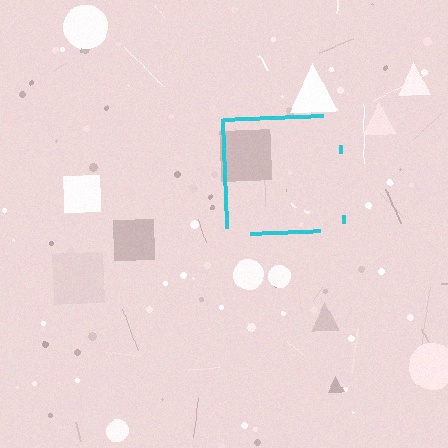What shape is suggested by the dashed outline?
The dashed outline suggests a square.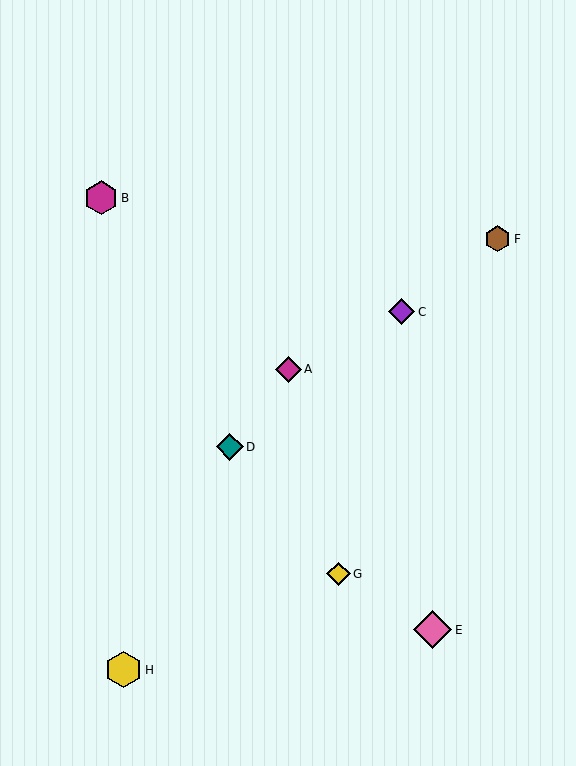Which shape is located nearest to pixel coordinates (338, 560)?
The yellow diamond (labeled G) at (339, 574) is nearest to that location.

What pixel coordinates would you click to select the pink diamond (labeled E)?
Click at (432, 630) to select the pink diamond E.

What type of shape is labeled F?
Shape F is a brown hexagon.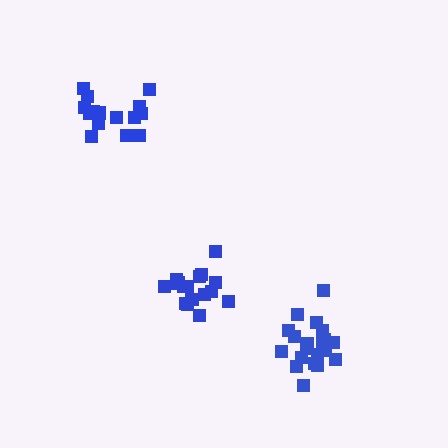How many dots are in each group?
Group 1: 17 dots, Group 2: 16 dots, Group 3: 20 dots (53 total).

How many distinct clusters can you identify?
There are 3 distinct clusters.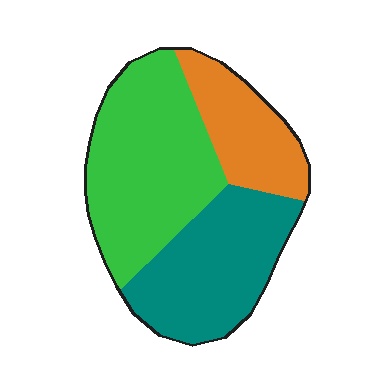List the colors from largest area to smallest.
From largest to smallest: green, teal, orange.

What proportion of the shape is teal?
Teal covers about 35% of the shape.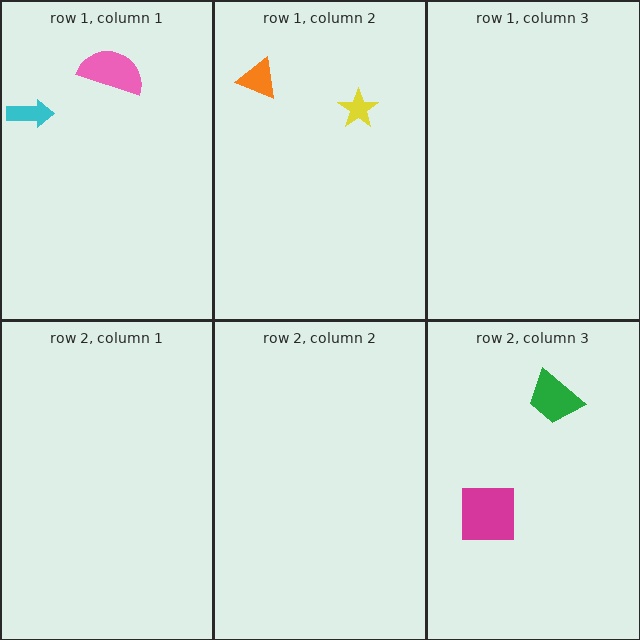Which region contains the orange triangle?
The row 1, column 2 region.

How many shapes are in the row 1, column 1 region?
2.